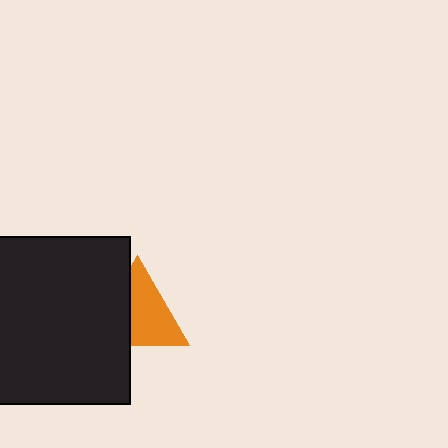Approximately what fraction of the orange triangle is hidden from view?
Roughly 39% of the orange triangle is hidden behind the black square.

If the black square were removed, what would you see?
You would see the complete orange triangle.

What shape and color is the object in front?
The object in front is a black square.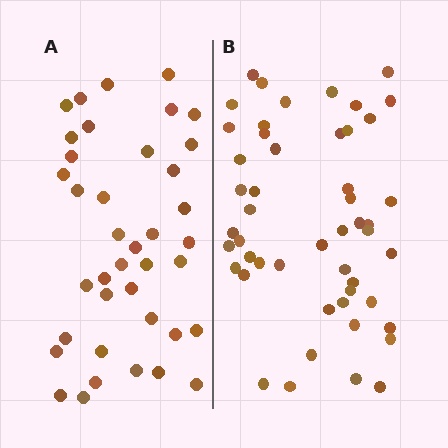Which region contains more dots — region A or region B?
Region B (the right region) has more dots.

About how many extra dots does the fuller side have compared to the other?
Region B has roughly 12 or so more dots than region A.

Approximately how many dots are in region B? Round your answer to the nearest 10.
About 50 dots.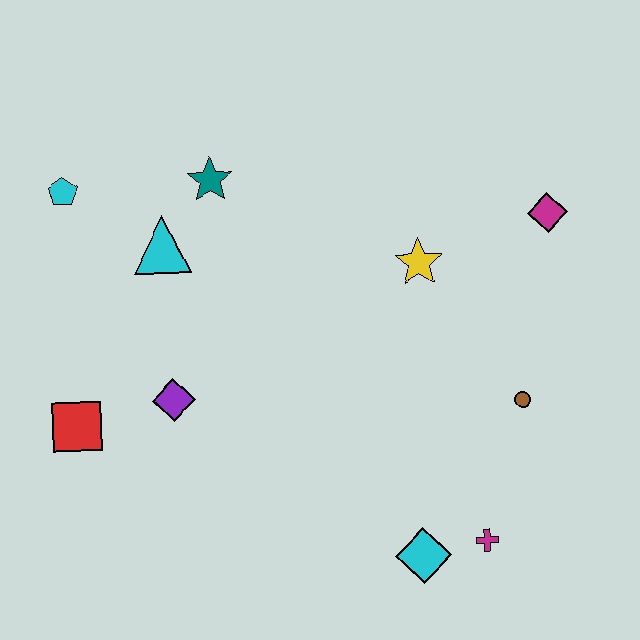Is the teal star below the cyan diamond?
No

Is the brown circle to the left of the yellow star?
No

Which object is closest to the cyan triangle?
The teal star is closest to the cyan triangle.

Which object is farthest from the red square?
The magenta diamond is farthest from the red square.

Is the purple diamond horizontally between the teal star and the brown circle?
No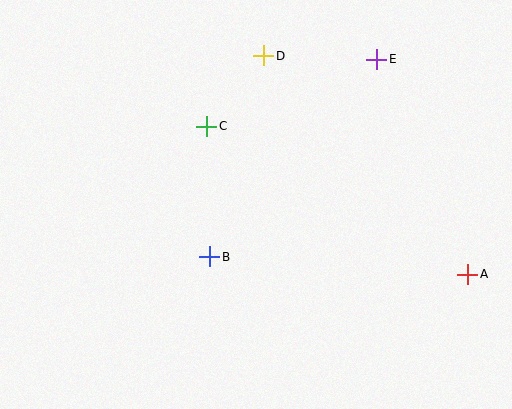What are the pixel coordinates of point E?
Point E is at (377, 60).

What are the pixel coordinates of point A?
Point A is at (468, 275).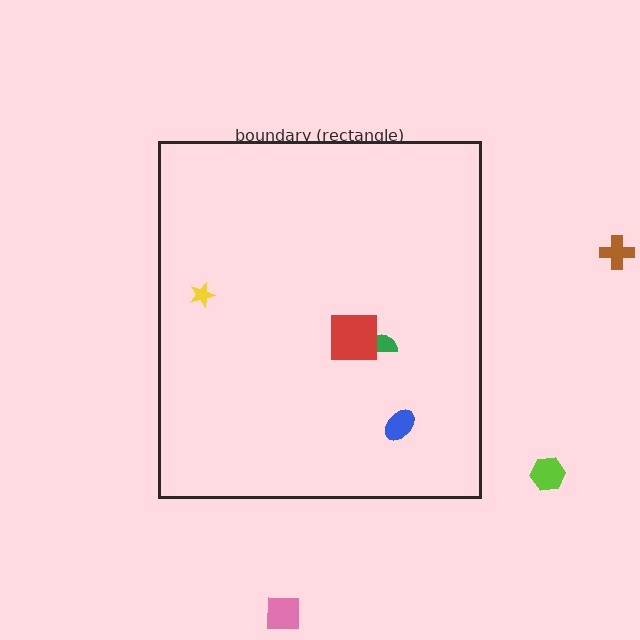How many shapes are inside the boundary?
4 inside, 3 outside.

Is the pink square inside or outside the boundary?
Outside.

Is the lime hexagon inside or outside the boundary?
Outside.